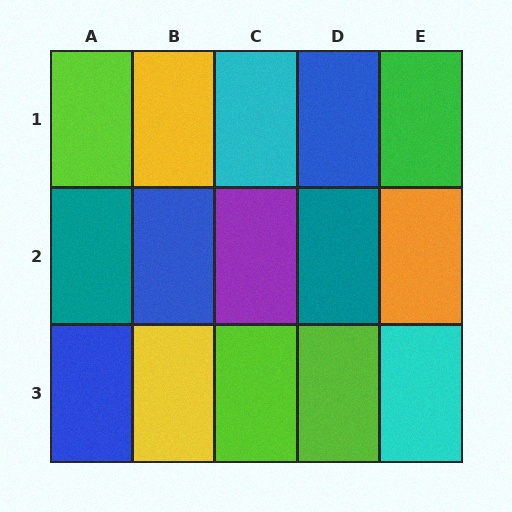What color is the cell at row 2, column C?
Purple.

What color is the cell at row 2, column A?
Teal.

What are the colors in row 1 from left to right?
Lime, yellow, cyan, blue, green.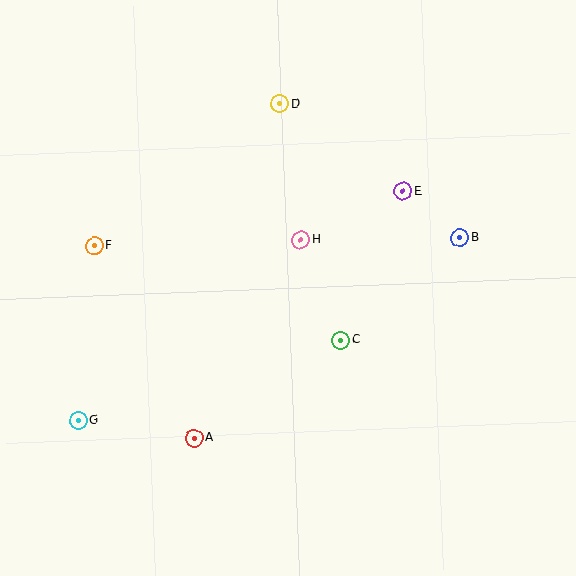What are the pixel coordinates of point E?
Point E is at (403, 191).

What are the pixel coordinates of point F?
Point F is at (94, 246).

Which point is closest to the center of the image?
Point H at (301, 240) is closest to the center.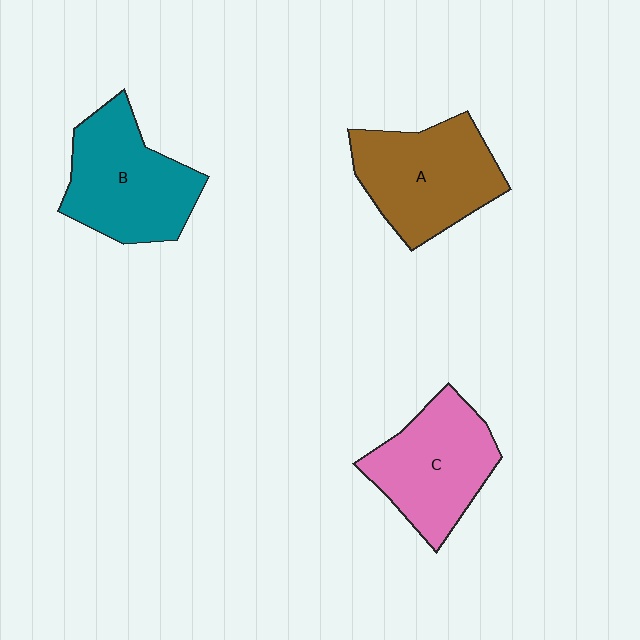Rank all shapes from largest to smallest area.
From largest to smallest: A (brown), B (teal), C (pink).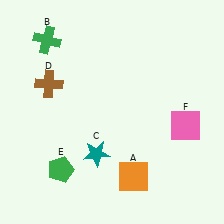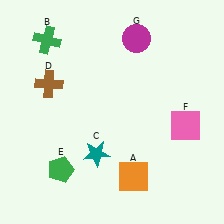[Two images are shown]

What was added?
A magenta circle (G) was added in Image 2.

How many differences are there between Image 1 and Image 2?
There is 1 difference between the two images.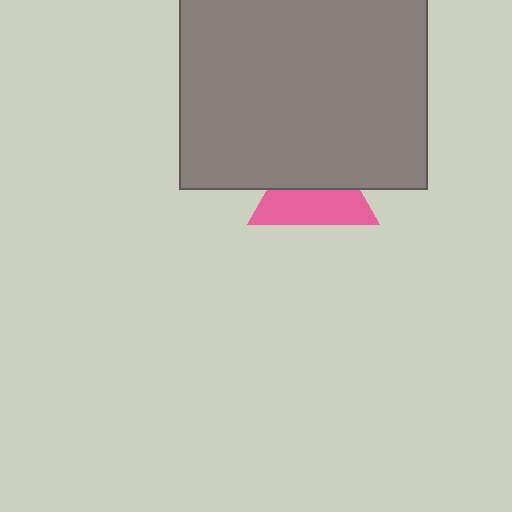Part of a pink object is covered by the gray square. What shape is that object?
It is a triangle.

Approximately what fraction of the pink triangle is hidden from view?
Roughly 48% of the pink triangle is hidden behind the gray square.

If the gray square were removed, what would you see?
You would see the complete pink triangle.